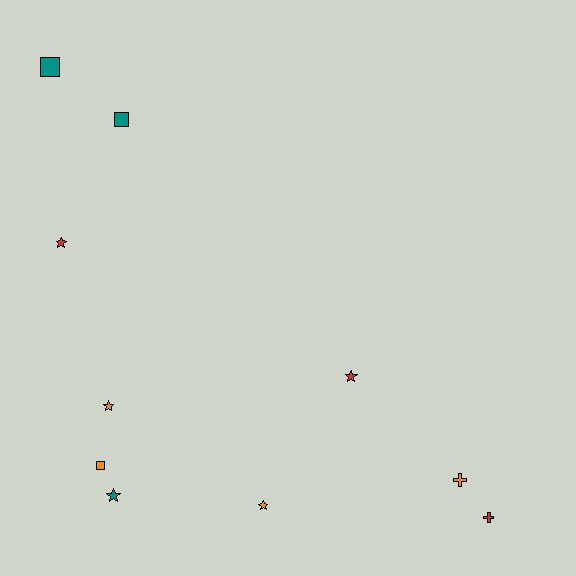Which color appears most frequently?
Orange, with 4 objects.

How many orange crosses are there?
There is 1 orange cross.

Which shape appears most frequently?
Star, with 5 objects.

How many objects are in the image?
There are 10 objects.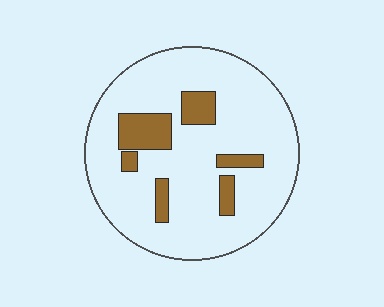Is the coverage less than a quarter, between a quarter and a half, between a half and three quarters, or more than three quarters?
Less than a quarter.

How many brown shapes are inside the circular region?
6.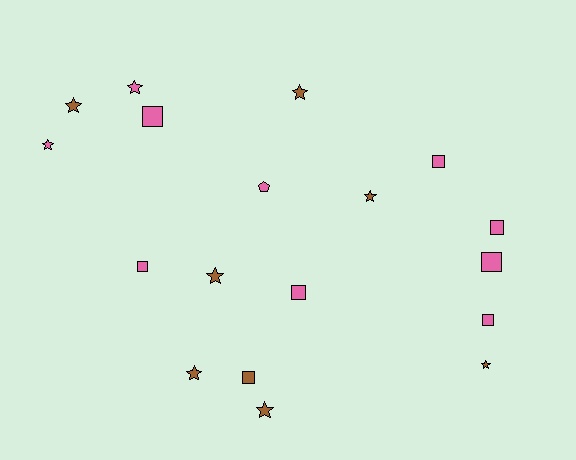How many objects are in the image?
There are 18 objects.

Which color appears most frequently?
Pink, with 10 objects.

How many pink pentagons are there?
There is 1 pink pentagon.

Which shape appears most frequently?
Star, with 9 objects.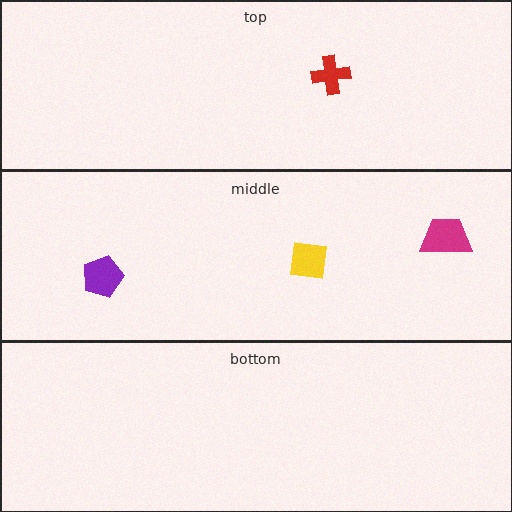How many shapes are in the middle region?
3.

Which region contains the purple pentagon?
The middle region.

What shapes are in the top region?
The red cross.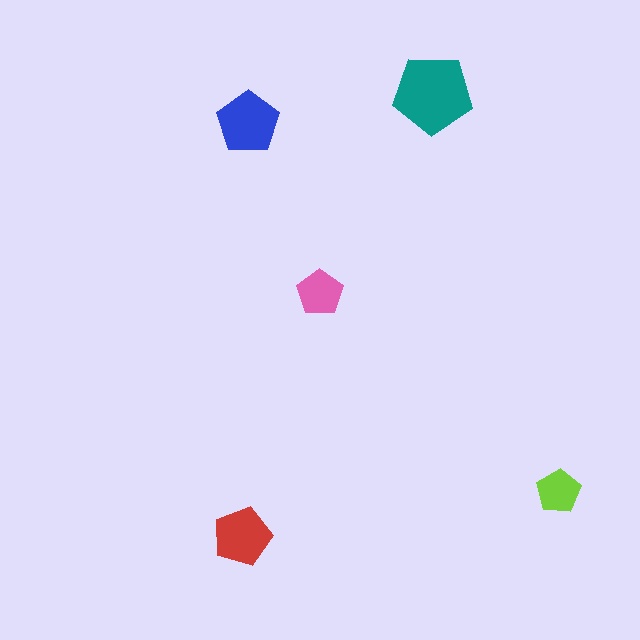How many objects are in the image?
There are 5 objects in the image.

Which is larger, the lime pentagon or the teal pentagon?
The teal one.